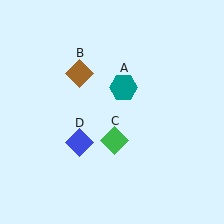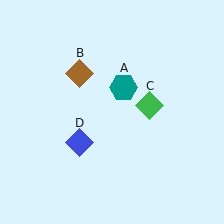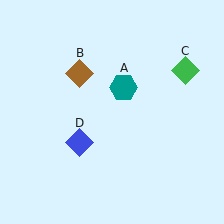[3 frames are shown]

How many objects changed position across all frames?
1 object changed position: green diamond (object C).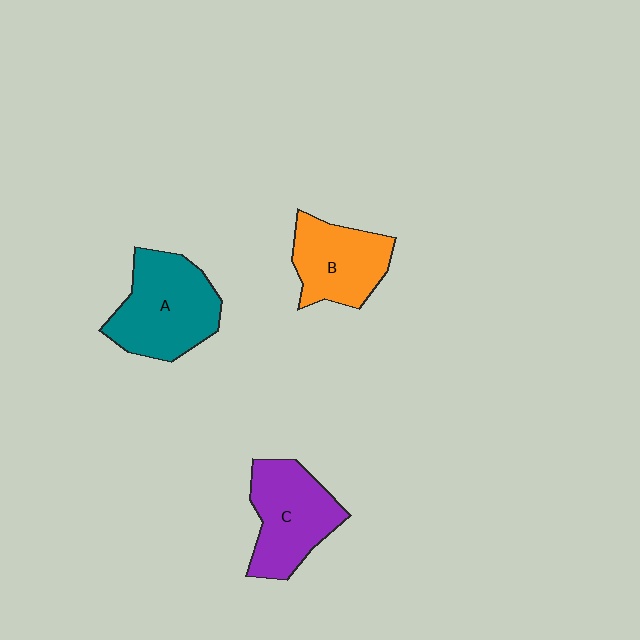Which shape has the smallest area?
Shape B (orange).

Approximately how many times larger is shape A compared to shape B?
Approximately 1.3 times.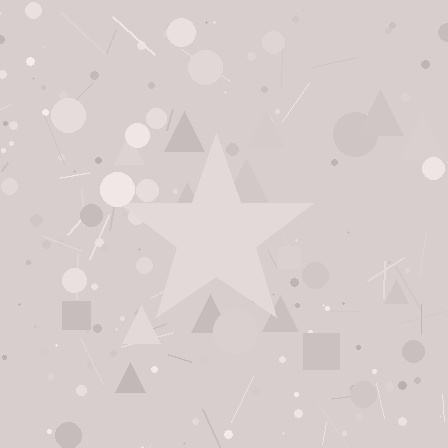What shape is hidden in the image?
A star is hidden in the image.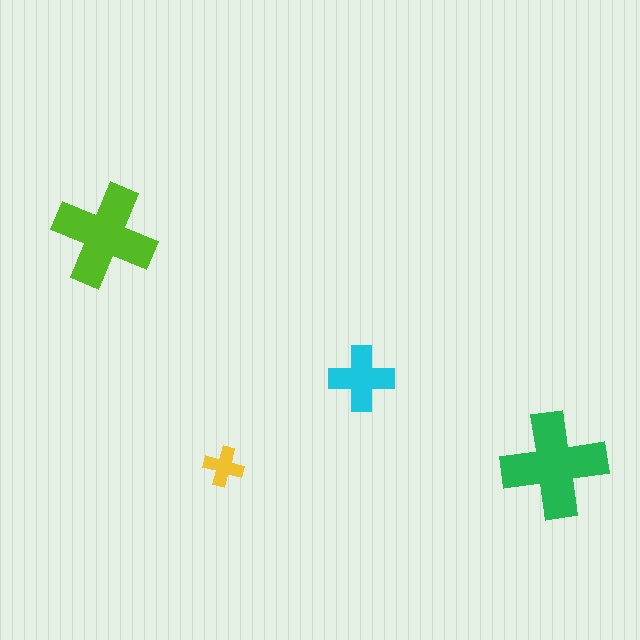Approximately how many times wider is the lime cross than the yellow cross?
About 2.5 times wider.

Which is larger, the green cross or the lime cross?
The green one.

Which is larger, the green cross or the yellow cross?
The green one.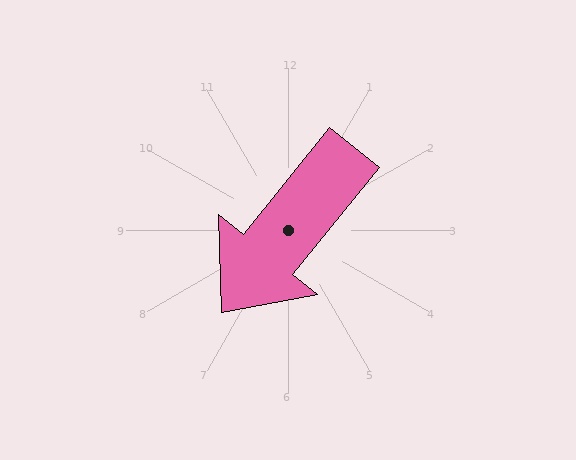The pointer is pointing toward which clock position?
Roughly 7 o'clock.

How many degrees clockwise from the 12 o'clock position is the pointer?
Approximately 219 degrees.